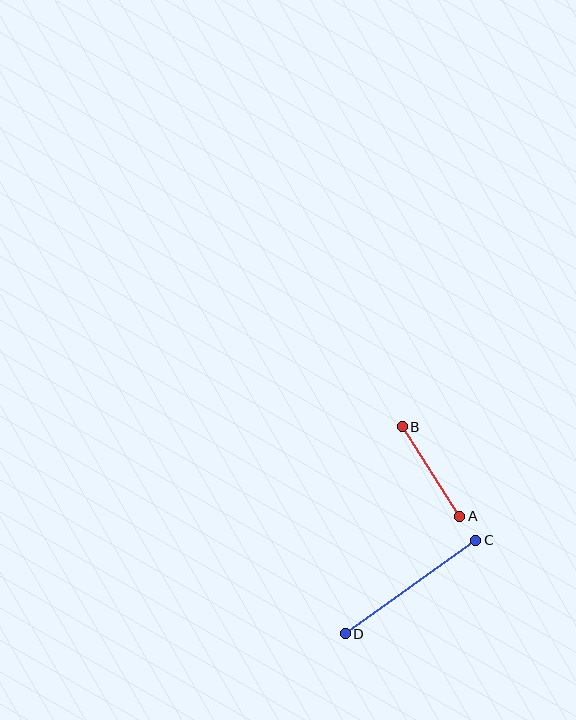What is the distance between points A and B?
The distance is approximately 107 pixels.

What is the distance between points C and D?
The distance is approximately 160 pixels.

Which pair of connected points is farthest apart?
Points C and D are farthest apart.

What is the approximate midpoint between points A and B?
The midpoint is at approximately (431, 472) pixels.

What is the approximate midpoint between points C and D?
The midpoint is at approximately (410, 587) pixels.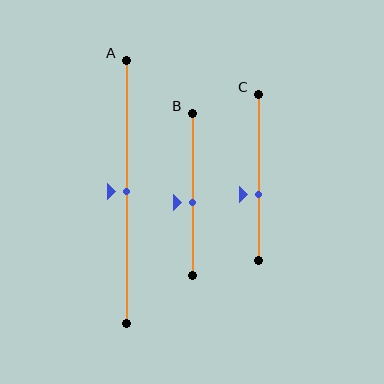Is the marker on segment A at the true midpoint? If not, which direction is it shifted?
Yes, the marker on segment A is at the true midpoint.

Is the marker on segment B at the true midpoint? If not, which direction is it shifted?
No, the marker on segment B is shifted downward by about 5% of the segment length.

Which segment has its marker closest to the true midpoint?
Segment A has its marker closest to the true midpoint.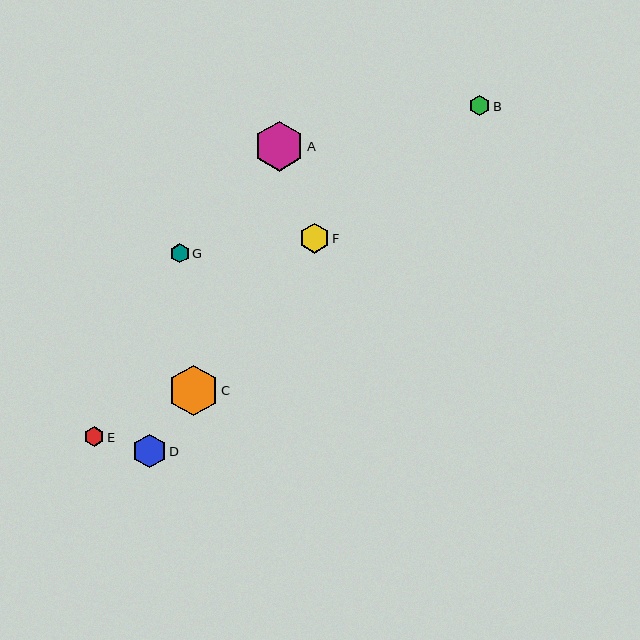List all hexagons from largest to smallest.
From largest to smallest: C, A, D, F, B, E, G.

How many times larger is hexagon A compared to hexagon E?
Hexagon A is approximately 2.5 times the size of hexagon E.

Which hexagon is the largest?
Hexagon C is the largest with a size of approximately 51 pixels.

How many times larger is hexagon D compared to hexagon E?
Hexagon D is approximately 1.7 times the size of hexagon E.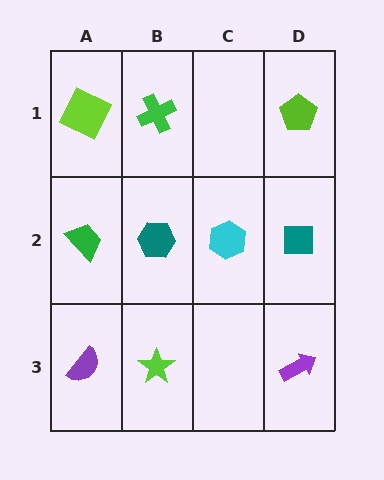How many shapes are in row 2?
4 shapes.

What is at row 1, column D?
A lime pentagon.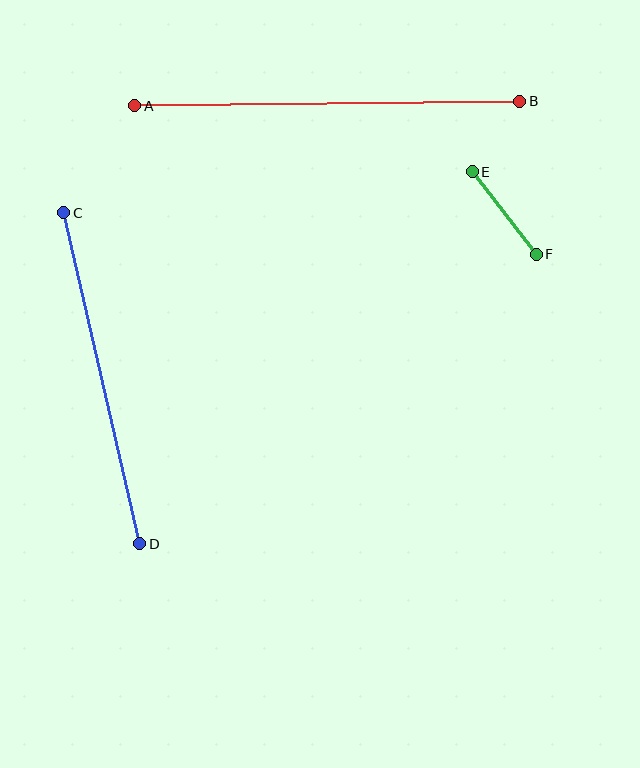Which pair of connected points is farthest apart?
Points A and B are farthest apart.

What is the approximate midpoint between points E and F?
The midpoint is at approximately (504, 213) pixels.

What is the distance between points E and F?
The distance is approximately 105 pixels.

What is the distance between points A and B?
The distance is approximately 385 pixels.